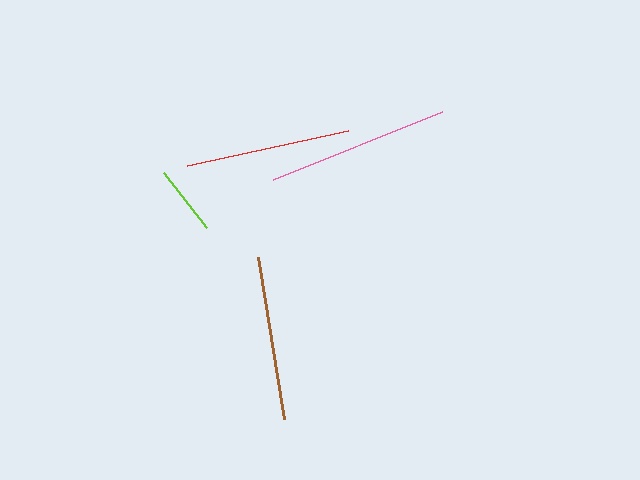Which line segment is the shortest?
The lime line is the shortest at approximately 71 pixels.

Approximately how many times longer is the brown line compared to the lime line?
The brown line is approximately 2.3 times the length of the lime line.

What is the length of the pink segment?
The pink segment is approximately 182 pixels long.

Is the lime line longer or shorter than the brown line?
The brown line is longer than the lime line.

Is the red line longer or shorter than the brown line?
The red line is longer than the brown line.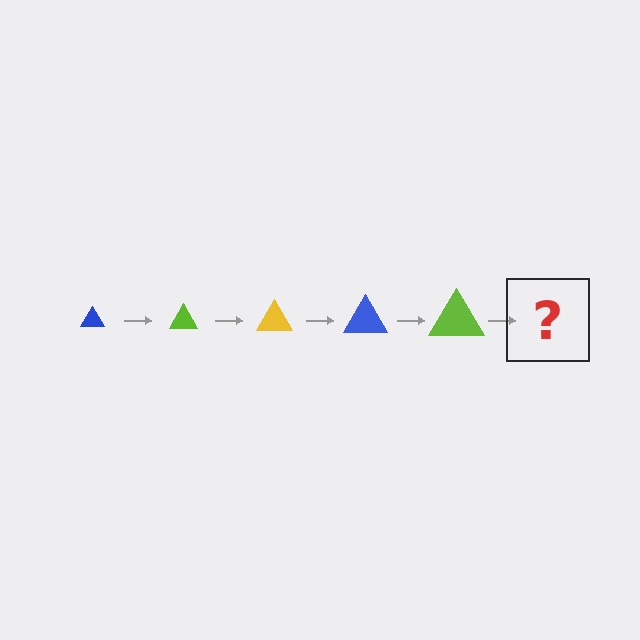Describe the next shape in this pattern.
It should be a yellow triangle, larger than the previous one.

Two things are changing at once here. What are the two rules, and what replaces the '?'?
The two rules are that the triangle grows larger each step and the color cycles through blue, lime, and yellow. The '?' should be a yellow triangle, larger than the previous one.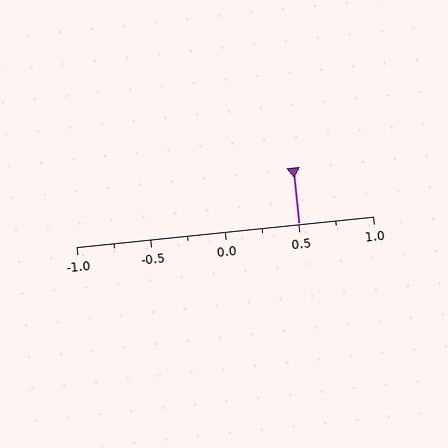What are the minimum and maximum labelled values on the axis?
The axis runs from -1.0 to 1.0.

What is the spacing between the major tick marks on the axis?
The major ticks are spaced 0.5 apart.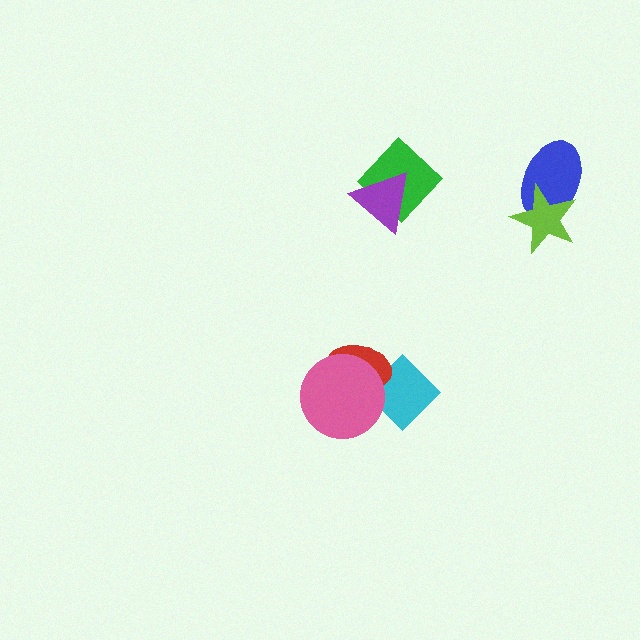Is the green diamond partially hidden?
Yes, it is partially covered by another shape.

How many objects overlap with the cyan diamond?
2 objects overlap with the cyan diamond.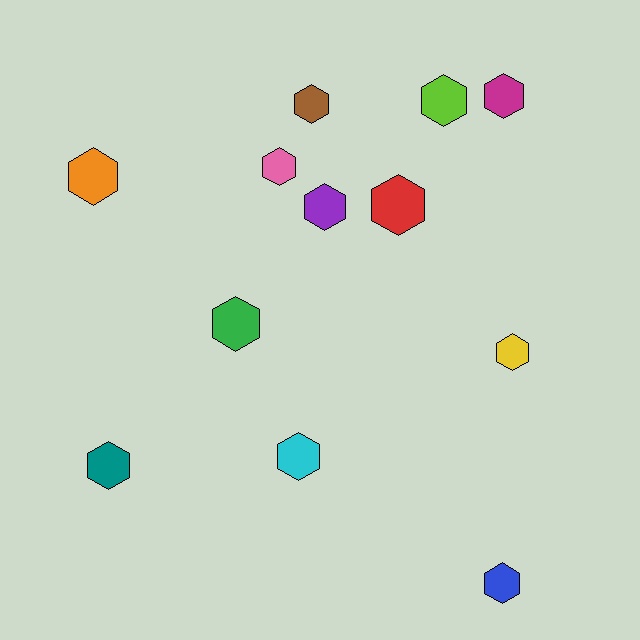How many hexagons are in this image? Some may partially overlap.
There are 12 hexagons.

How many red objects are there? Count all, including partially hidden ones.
There is 1 red object.